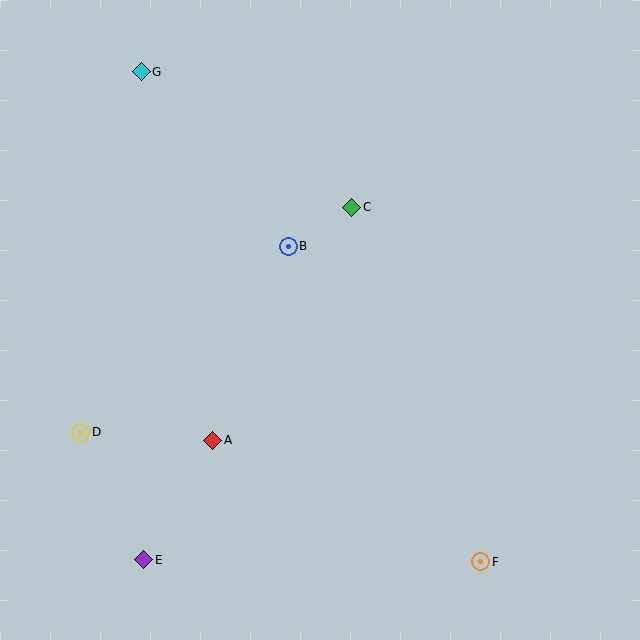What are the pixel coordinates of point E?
Point E is at (144, 560).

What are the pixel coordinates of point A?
Point A is at (213, 440).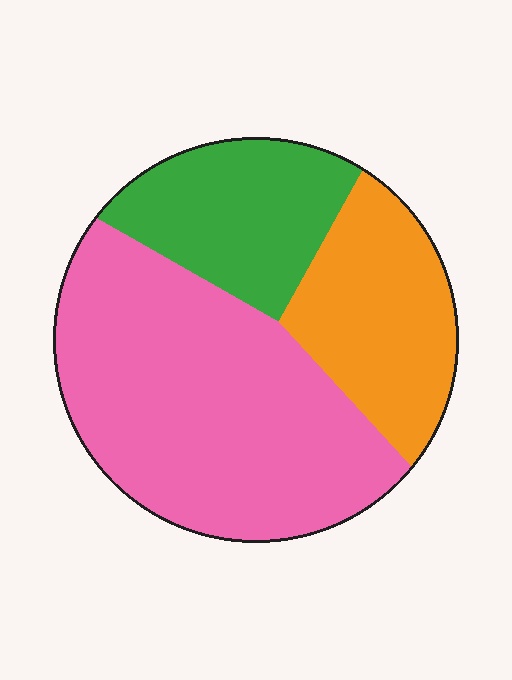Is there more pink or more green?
Pink.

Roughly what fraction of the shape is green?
Green takes up about one fifth (1/5) of the shape.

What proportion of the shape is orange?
Orange takes up about one quarter (1/4) of the shape.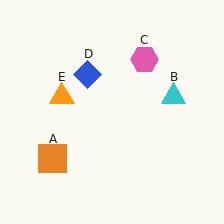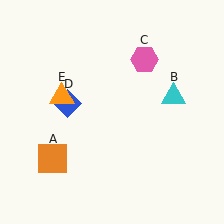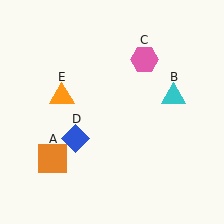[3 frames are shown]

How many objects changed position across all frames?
1 object changed position: blue diamond (object D).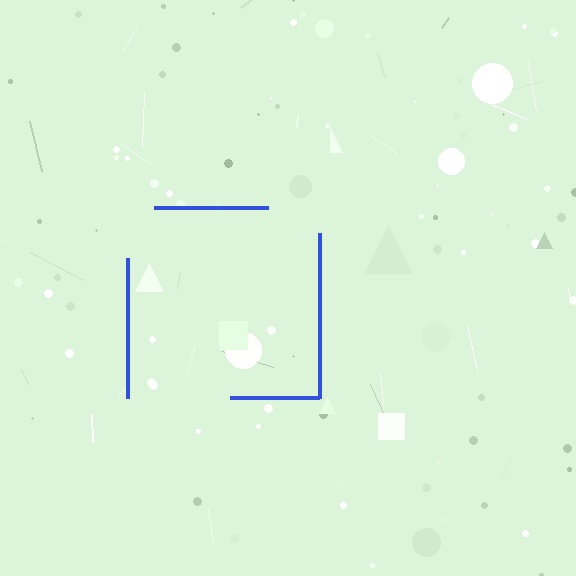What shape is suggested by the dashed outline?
The dashed outline suggests a square.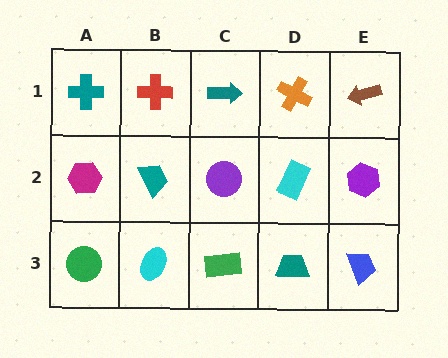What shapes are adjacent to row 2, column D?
An orange cross (row 1, column D), a teal trapezoid (row 3, column D), a purple circle (row 2, column C), a purple hexagon (row 2, column E).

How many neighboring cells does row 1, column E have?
2.